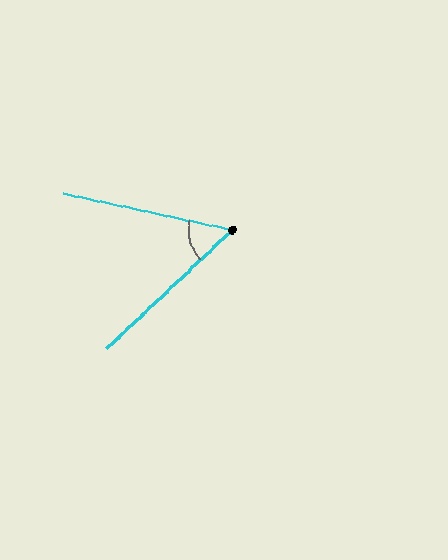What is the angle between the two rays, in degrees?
Approximately 56 degrees.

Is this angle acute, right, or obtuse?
It is acute.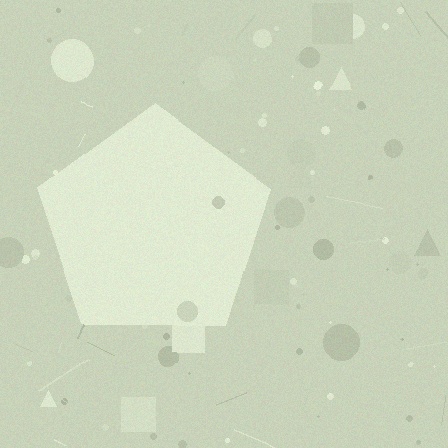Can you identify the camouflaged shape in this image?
The camouflaged shape is a pentagon.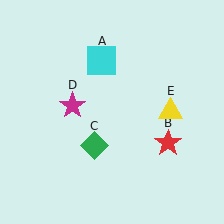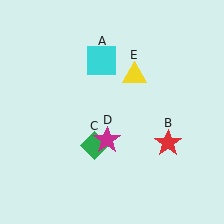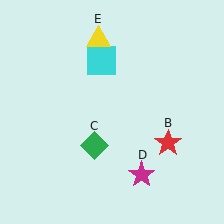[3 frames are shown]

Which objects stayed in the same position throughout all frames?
Cyan square (object A) and red star (object B) and green diamond (object C) remained stationary.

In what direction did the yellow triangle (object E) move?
The yellow triangle (object E) moved up and to the left.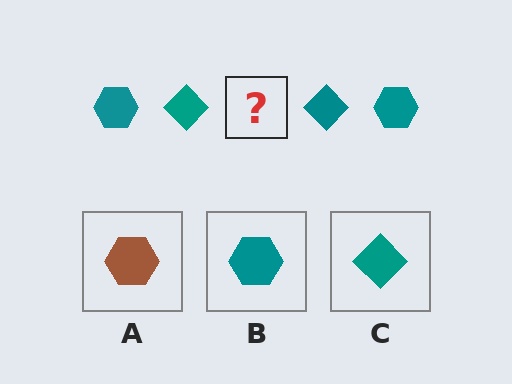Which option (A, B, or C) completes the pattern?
B.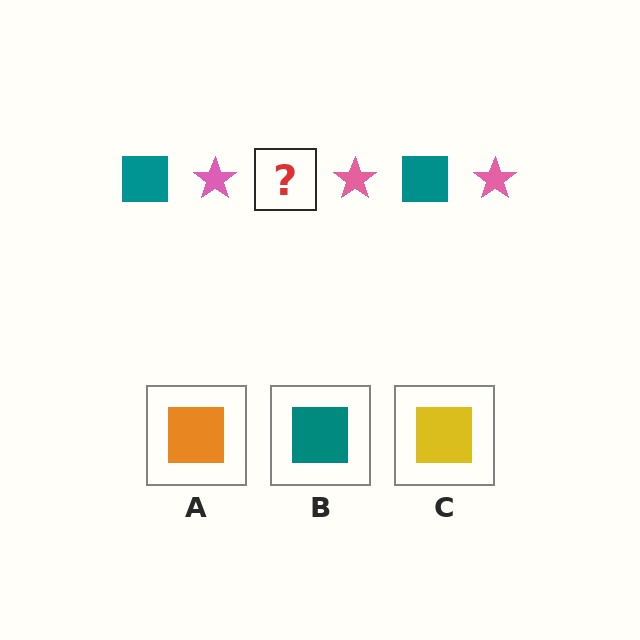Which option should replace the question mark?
Option B.